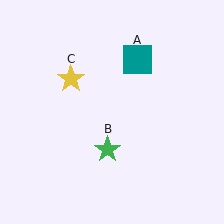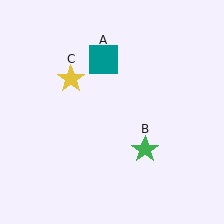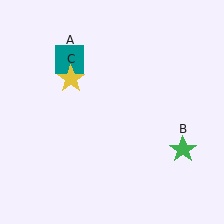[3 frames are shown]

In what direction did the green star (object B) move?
The green star (object B) moved right.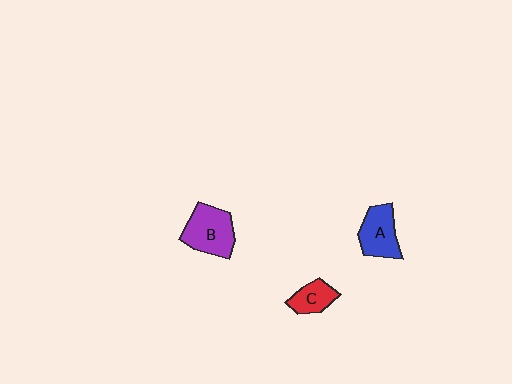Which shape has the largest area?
Shape B (purple).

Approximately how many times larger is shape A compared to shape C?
Approximately 1.5 times.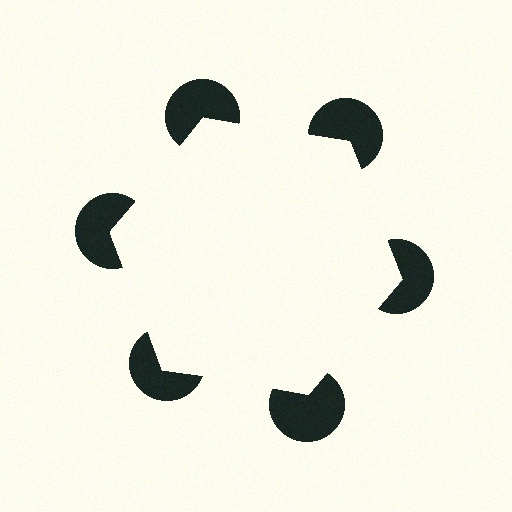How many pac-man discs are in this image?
There are 6 — one at each vertex of the illusory hexagon.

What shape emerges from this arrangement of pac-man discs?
An illusory hexagon — its edges are inferred from the aligned wedge cuts in the pac-man discs, not physically drawn.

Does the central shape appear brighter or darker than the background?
It typically appears slightly brighter than the background, even though no actual brightness change is drawn.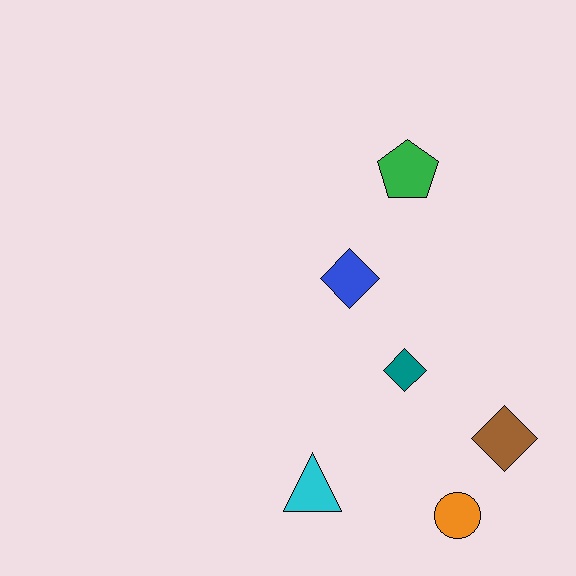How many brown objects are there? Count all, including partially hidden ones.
There is 1 brown object.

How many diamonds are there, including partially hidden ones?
There are 3 diamonds.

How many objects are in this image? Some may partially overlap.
There are 6 objects.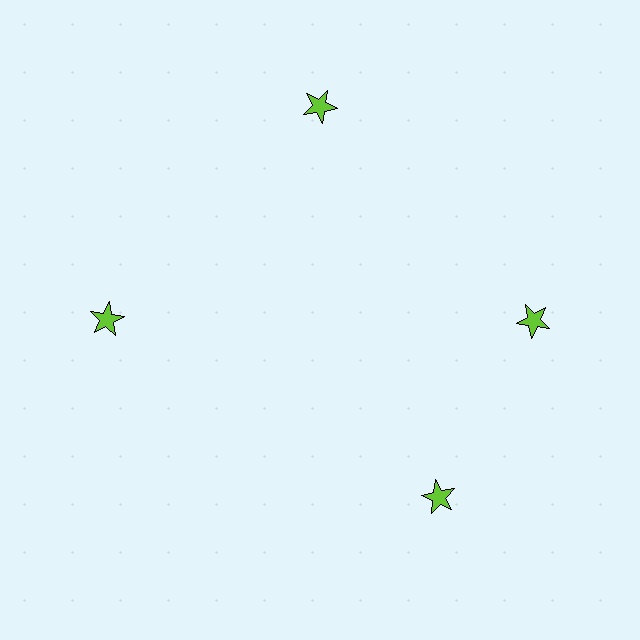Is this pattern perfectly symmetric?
No. The 4 lime stars are arranged in a ring, but one element near the 6 o'clock position is rotated out of alignment along the ring, breaking the 4-fold rotational symmetry.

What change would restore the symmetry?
The symmetry would be restored by rotating it back into even spacing with its neighbors so that all 4 stars sit at equal angles and equal distance from the center.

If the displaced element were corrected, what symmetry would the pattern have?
It would have 4-fold rotational symmetry — the pattern would map onto itself every 90 degrees.